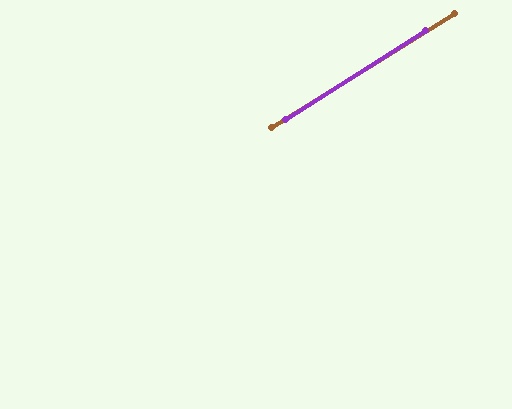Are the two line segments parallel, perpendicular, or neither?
Parallel — their directions differ by only 0.5°.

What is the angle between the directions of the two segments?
Approximately 0 degrees.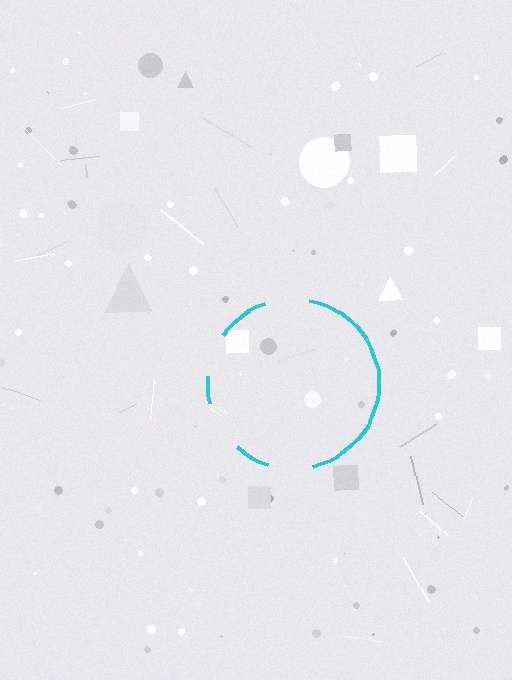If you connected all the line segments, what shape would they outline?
They would outline a circle.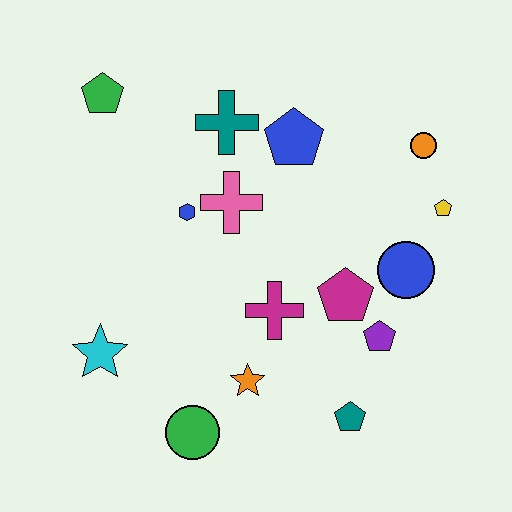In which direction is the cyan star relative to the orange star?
The cyan star is to the left of the orange star.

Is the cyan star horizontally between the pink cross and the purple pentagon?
No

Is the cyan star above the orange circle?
No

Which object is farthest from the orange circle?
The cyan star is farthest from the orange circle.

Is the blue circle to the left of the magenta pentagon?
No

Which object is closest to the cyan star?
The green circle is closest to the cyan star.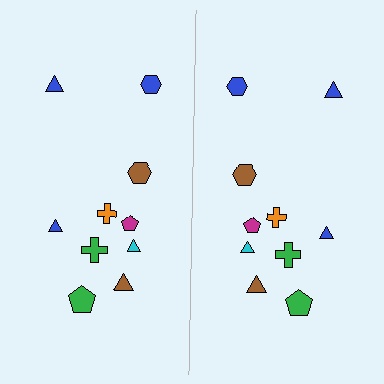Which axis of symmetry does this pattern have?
The pattern has a vertical axis of symmetry running through the center of the image.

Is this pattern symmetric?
Yes, this pattern has bilateral (reflection) symmetry.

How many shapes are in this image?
There are 20 shapes in this image.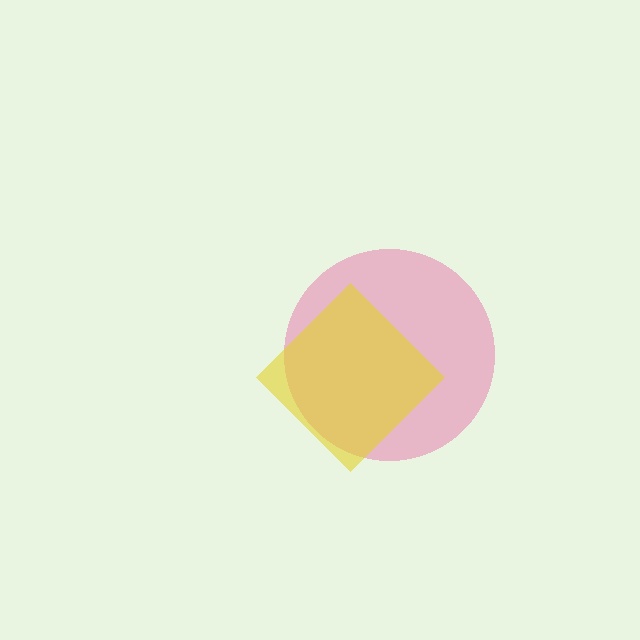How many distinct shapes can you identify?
There are 2 distinct shapes: a pink circle, a yellow diamond.